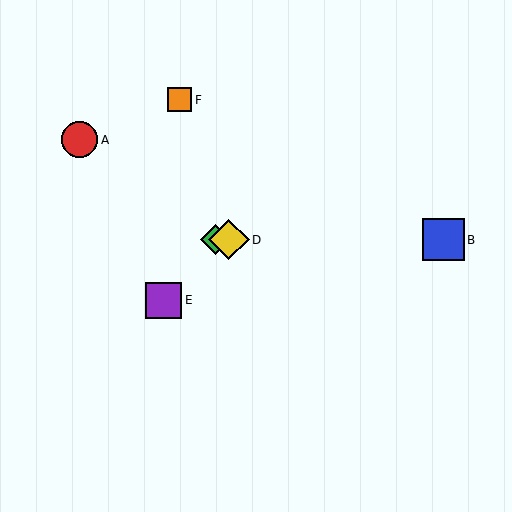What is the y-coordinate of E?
Object E is at y≈300.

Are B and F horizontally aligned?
No, B is at y≈240 and F is at y≈100.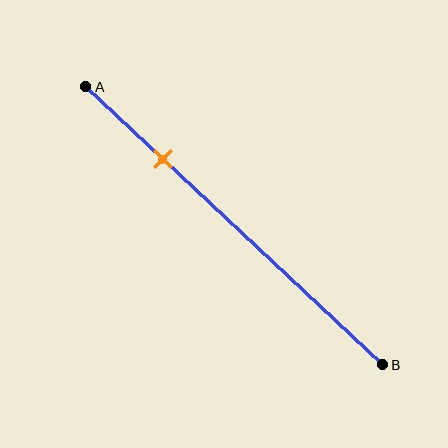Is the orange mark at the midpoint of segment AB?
No, the mark is at about 25% from A, not at the 50% midpoint.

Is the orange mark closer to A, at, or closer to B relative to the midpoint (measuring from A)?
The orange mark is closer to point A than the midpoint of segment AB.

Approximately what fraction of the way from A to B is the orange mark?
The orange mark is approximately 25% of the way from A to B.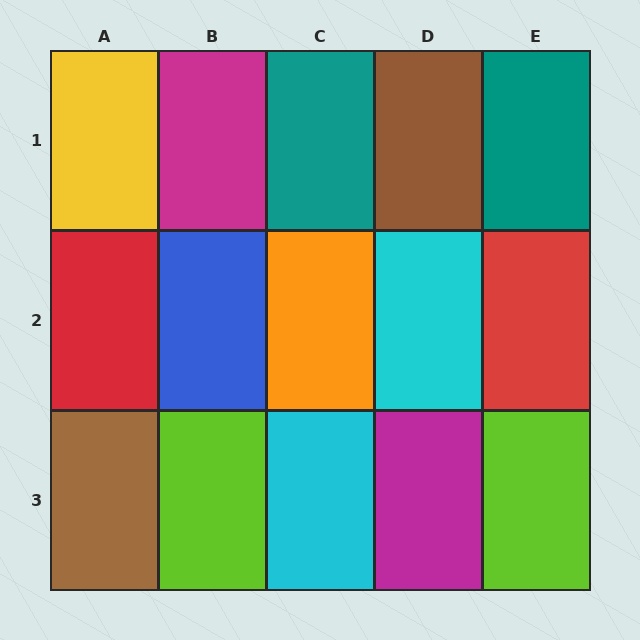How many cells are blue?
1 cell is blue.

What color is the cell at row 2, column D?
Cyan.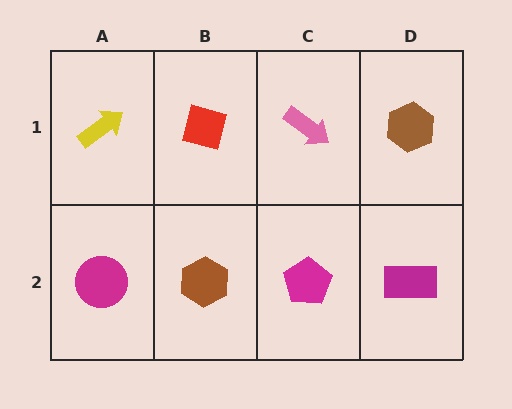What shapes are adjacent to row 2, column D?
A brown hexagon (row 1, column D), a magenta pentagon (row 2, column C).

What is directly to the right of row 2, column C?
A magenta rectangle.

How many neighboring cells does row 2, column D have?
2.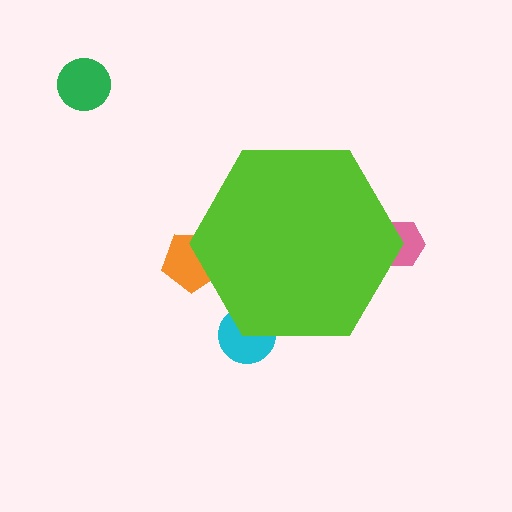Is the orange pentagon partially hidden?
Yes, the orange pentagon is partially hidden behind the lime hexagon.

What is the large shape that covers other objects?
A lime hexagon.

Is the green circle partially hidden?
No, the green circle is fully visible.